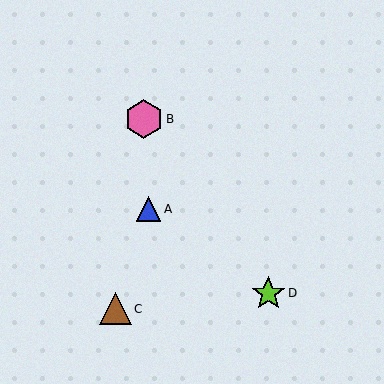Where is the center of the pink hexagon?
The center of the pink hexagon is at (144, 119).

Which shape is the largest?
The pink hexagon (labeled B) is the largest.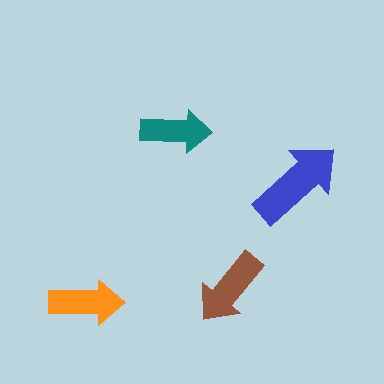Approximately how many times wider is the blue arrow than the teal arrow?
About 1.5 times wider.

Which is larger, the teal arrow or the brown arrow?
The brown one.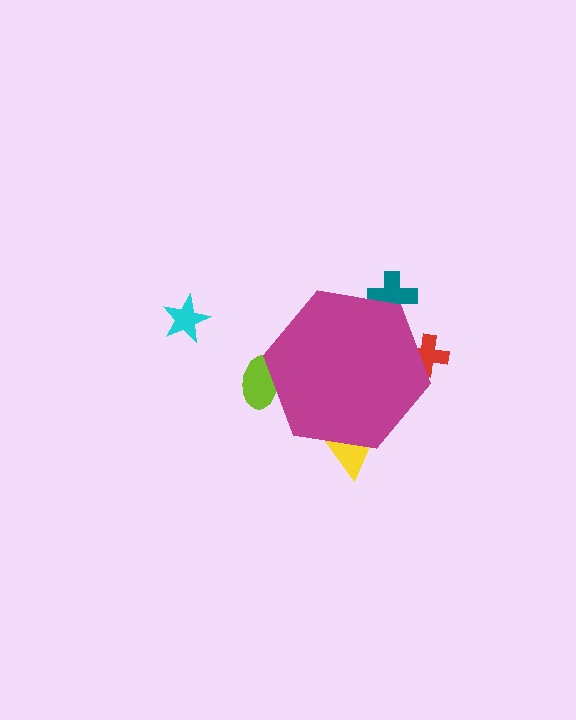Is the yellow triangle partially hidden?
Yes, the yellow triangle is partially hidden behind the magenta hexagon.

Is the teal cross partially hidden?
Yes, the teal cross is partially hidden behind the magenta hexagon.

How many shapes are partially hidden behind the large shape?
4 shapes are partially hidden.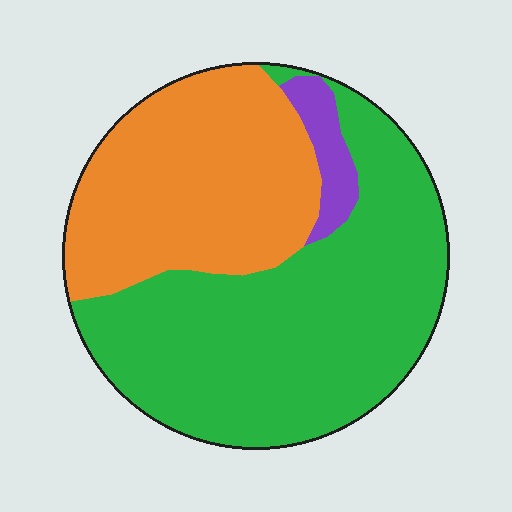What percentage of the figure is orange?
Orange takes up about three eighths (3/8) of the figure.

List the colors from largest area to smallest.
From largest to smallest: green, orange, purple.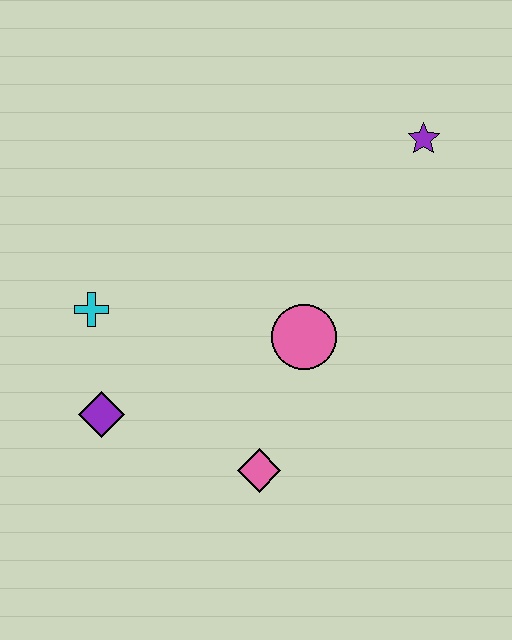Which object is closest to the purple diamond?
The cyan cross is closest to the purple diamond.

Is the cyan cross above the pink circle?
Yes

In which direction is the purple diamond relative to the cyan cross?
The purple diamond is below the cyan cross.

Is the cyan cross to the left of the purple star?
Yes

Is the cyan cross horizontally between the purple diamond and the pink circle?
No